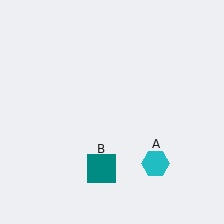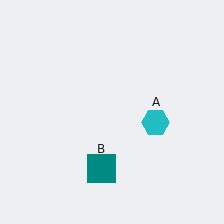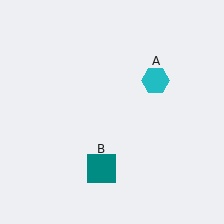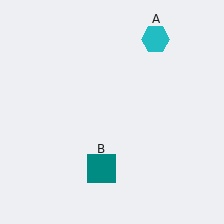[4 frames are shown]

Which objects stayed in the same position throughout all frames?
Teal square (object B) remained stationary.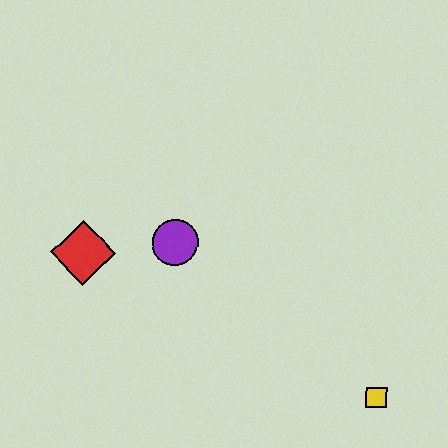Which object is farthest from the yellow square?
The red diamond is farthest from the yellow square.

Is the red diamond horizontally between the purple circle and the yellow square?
No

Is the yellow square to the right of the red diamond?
Yes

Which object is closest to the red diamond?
The purple circle is closest to the red diamond.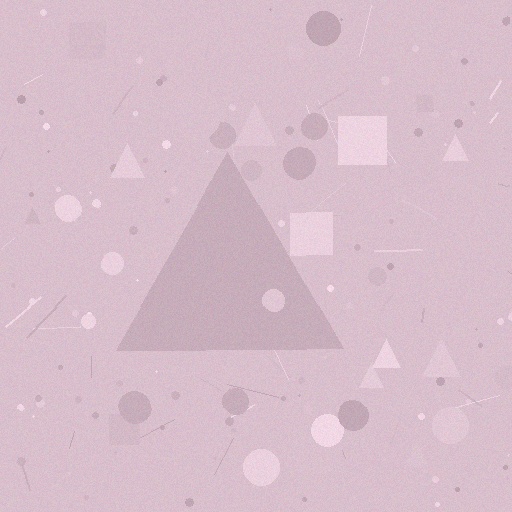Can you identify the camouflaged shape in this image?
The camouflaged shape is a triangle.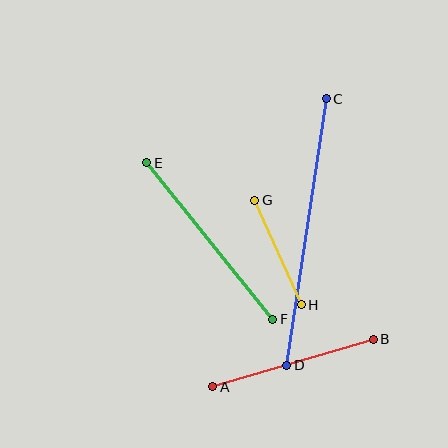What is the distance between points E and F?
The distance is approximately 201 pixels.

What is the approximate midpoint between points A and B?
The midpoint is at approximately (293, 363) pixels.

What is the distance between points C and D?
The distance is approximately 269 pixels.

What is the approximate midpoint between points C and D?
The midpoint is at approximately (307, 232) pixels.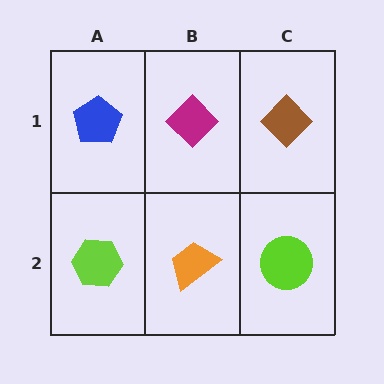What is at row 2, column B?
An orange trapezoid.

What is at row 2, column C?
A lime circle.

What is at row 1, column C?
A brown diamond.